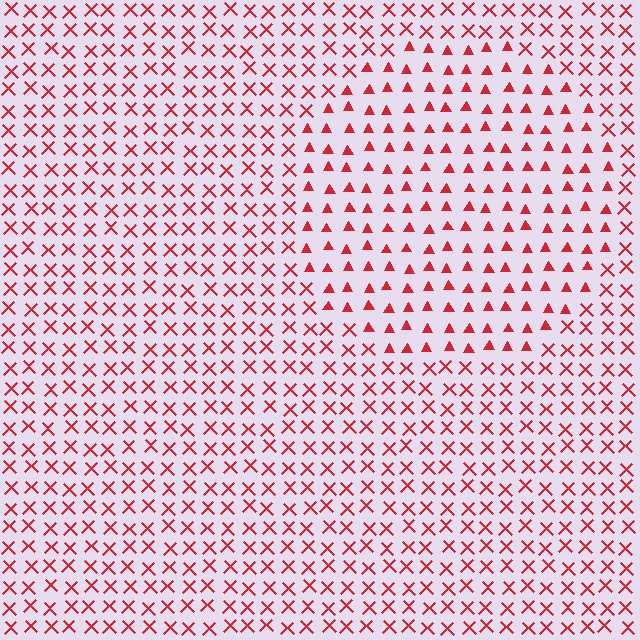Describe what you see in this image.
The image is filled with small red elements arranged in a uniform grid. A circle-shaped region contains triangles, while the surrounding area contains X marks. The boundary is defined purely by the change in element shape.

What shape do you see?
I see a circle.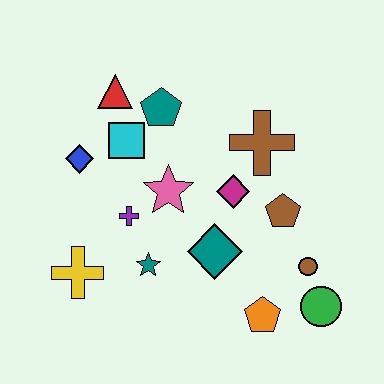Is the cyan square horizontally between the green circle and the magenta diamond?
No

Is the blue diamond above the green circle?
Yes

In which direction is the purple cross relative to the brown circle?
The purple cross is to the left of the brown circle.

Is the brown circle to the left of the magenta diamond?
No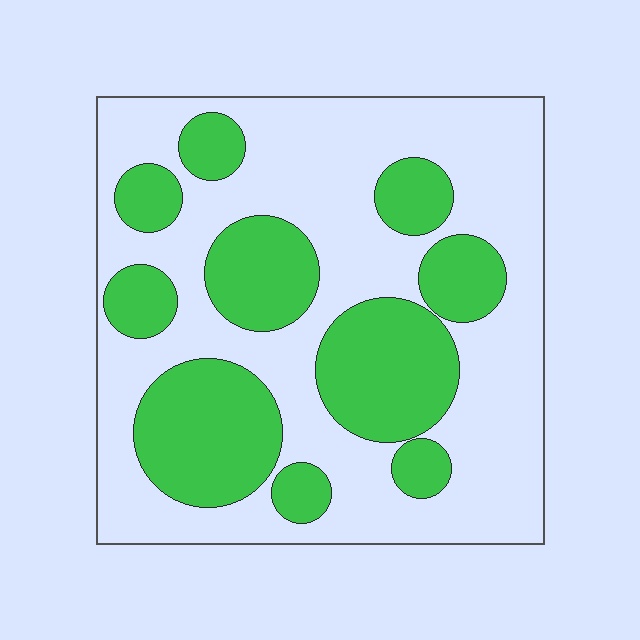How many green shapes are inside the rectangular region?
10.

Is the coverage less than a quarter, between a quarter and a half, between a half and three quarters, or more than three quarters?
Between a quarter and a half.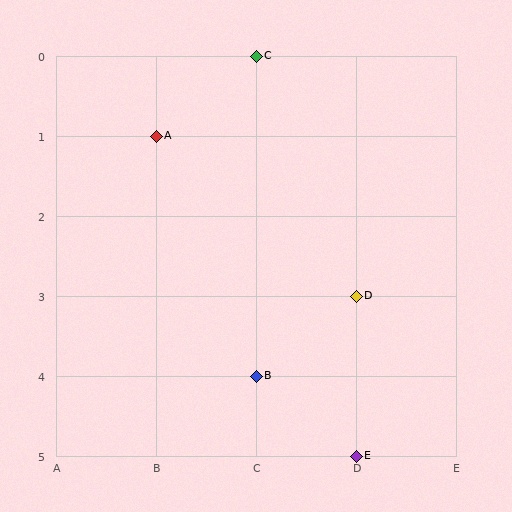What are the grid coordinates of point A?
Point A is at grid coordinates (B, 1).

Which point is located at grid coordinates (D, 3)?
Point D is at (D, 3).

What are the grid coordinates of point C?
Point C is at grid coordinates (C, 0).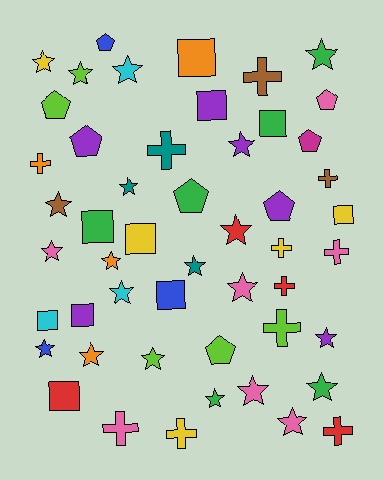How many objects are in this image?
There are 50 objects.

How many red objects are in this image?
There are 4 red objects.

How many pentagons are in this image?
There are 8 pentagons.